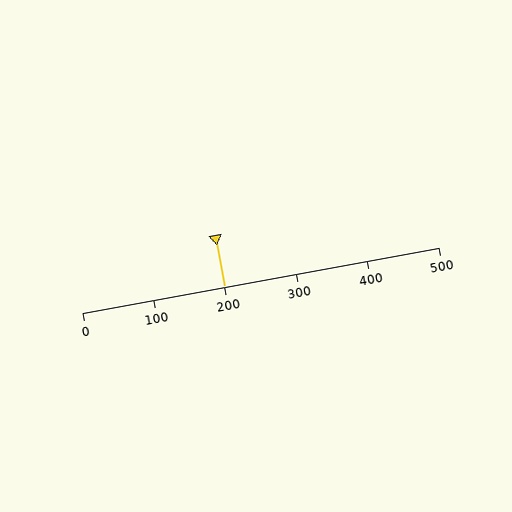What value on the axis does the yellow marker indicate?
The marker indicates approximately 200.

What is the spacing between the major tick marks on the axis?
The major ticks are spaced 100 apart.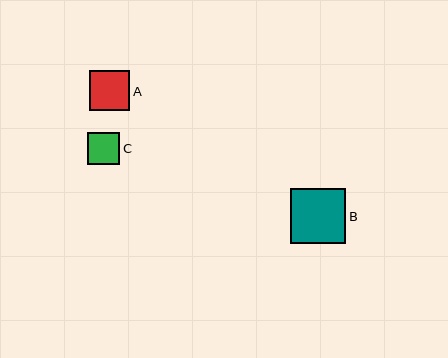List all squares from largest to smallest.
From largest to smallest: B, A, C.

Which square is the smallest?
Square C is the smallest with a size of approximately 32 pixels.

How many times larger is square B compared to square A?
Square B is approximately 1.4 times the size of square A.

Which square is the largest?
Square B is the largest with a size of approximately 55 pixels.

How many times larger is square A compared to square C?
Square A is approximately 1.3 times the size of square C.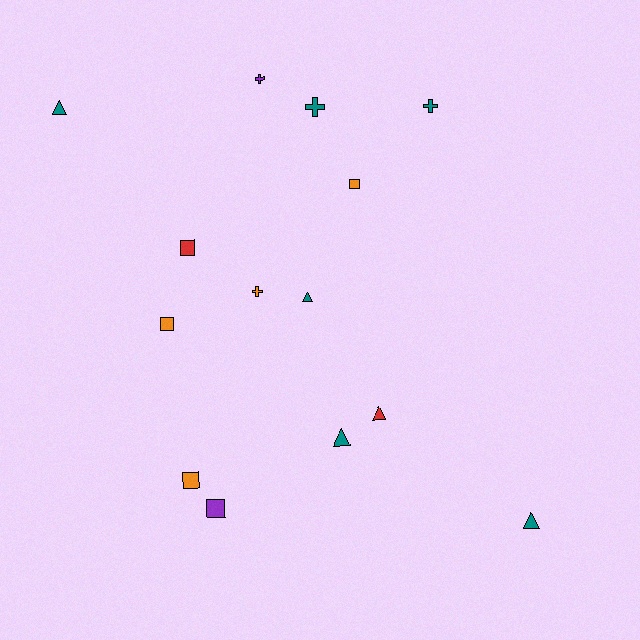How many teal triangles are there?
There are 4 teal triangles.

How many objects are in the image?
There are 14 objects.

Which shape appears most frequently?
Square, with 5 objects.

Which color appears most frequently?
Teal, with 6 objects.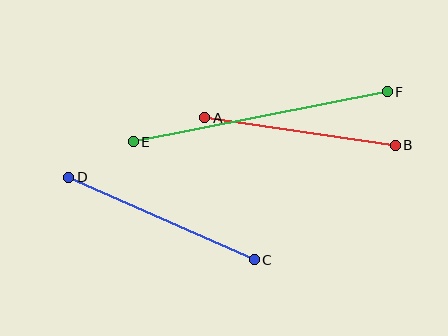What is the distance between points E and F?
The distance is approximately 259 pixels.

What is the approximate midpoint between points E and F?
The midpoint is at approximately (260, 117) pixels.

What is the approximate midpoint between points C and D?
The midpoint is at approximately (161, 218) pixels.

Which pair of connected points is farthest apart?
Points E and F are farthest apart.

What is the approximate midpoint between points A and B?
The midpoint is at approximately (300, 132) pixels.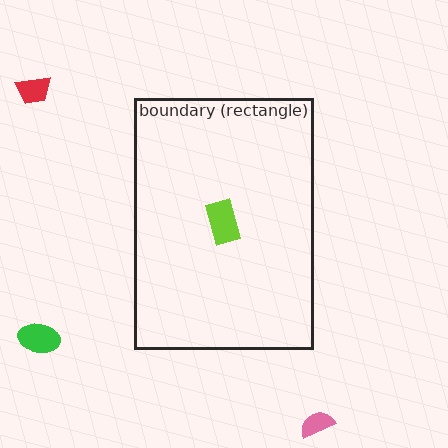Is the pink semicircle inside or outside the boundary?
Outside.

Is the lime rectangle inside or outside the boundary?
Inside.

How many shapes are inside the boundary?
1 inside, 3 outside.